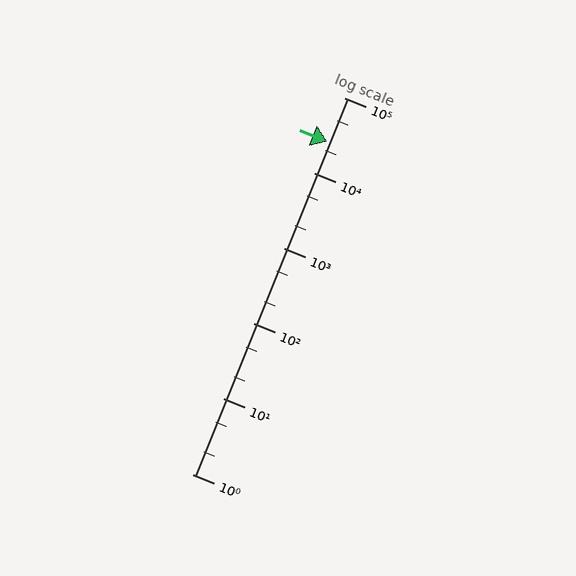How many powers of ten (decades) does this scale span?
The scale spans 5 decades, from 1 to 100000.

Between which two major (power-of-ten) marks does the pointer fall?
The pointer is between 10000 and 100000.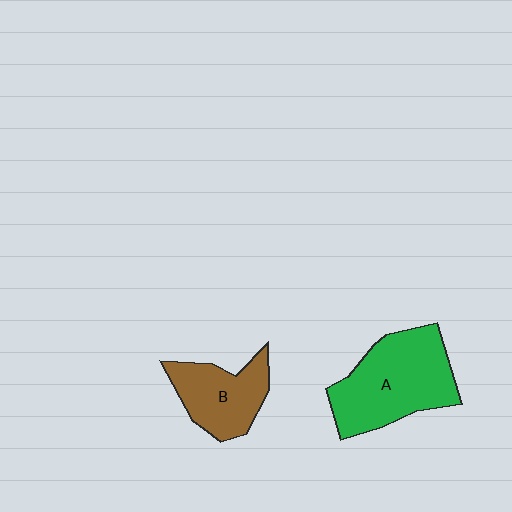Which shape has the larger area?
Shape A (green).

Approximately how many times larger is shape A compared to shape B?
Approximately 1.6 times.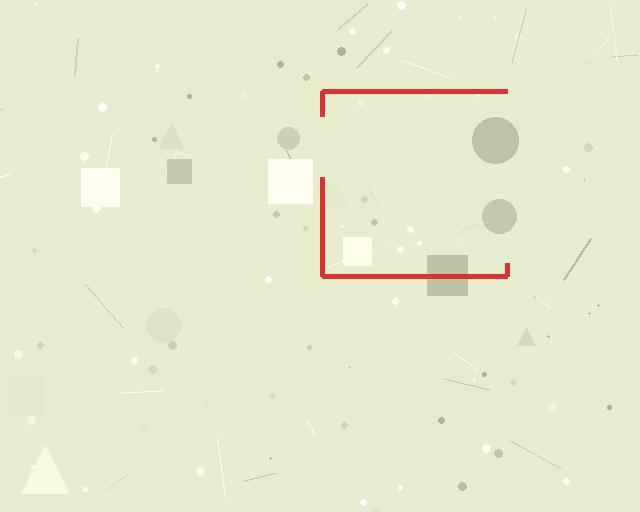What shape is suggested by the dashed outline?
The dashed outline suggests a square.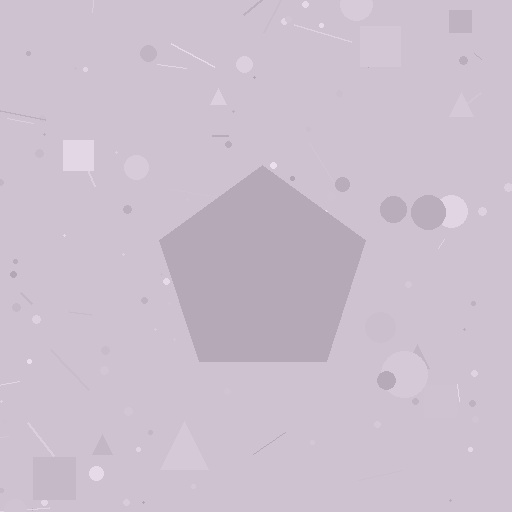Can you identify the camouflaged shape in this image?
The camouflaged shape is a pentagon.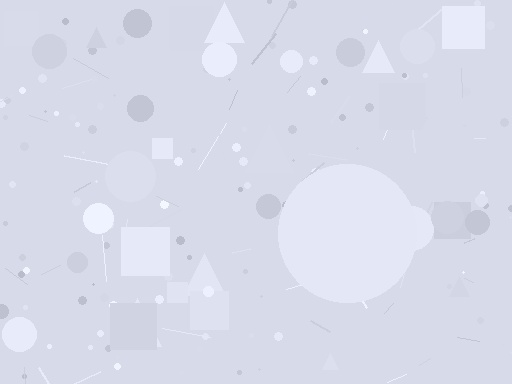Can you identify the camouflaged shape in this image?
The camouflaged shape is a circle.